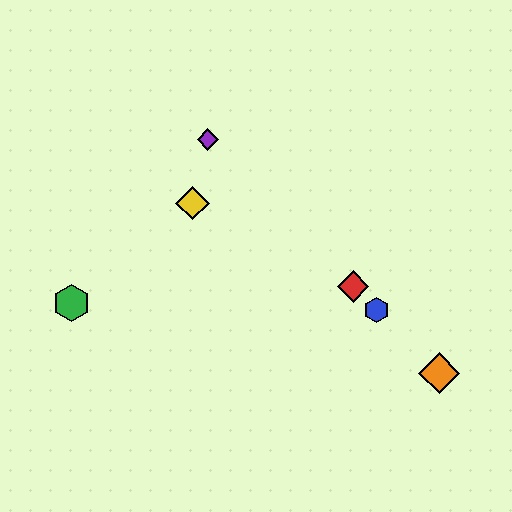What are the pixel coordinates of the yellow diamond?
The yellow diamond is at (193, 203).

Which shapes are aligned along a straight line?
The red diamond, the blue hexagon, the purple diamond, the orange diamond are aligned along a straight line.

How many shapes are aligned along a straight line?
4 shapes (the red diamond, the blue hexagon, the purple diamond, the orange diamond) are aligned along a straight line.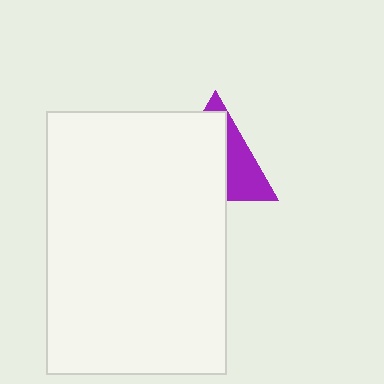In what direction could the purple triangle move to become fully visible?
The purple triangle could move toward the upper-right. That would shift it out from behind the white rectangle entirely.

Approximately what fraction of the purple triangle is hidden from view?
Roughly 63% of the purple triangle is hidden behind the white rectangle.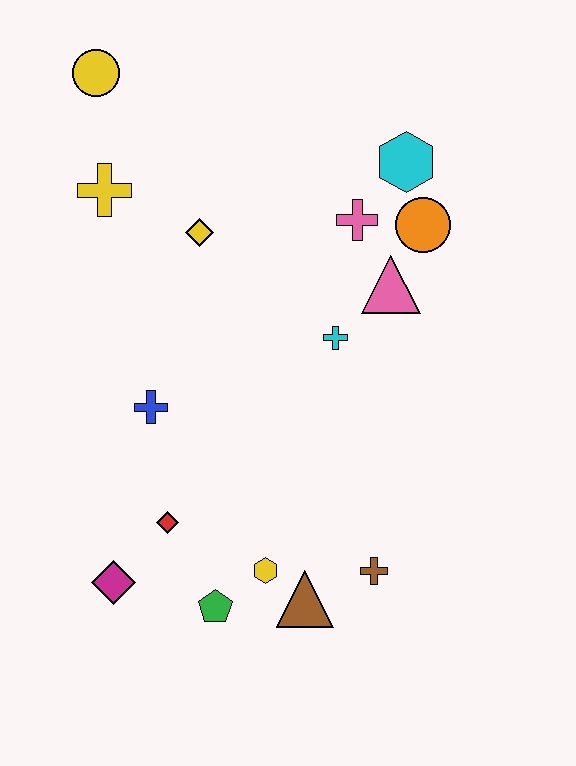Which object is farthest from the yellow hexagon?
The yellow circle is farthest from the yellow hexagon.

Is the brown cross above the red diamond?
No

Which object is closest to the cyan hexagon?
The orange circle is closest to the cyan hexagon.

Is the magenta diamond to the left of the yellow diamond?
Yes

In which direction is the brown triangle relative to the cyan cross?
The brown triangle is below the cyan cross.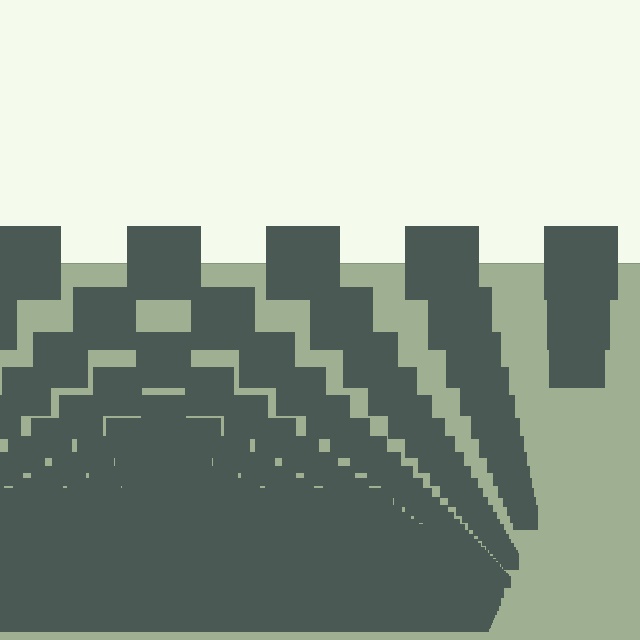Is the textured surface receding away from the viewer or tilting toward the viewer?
The surface appears to tilt toward the viewer. Texture elements get larger and sparser toward the top.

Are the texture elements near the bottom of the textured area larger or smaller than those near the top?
Smaller. The gradient is inverted — elements near the bottom are smaller and denser.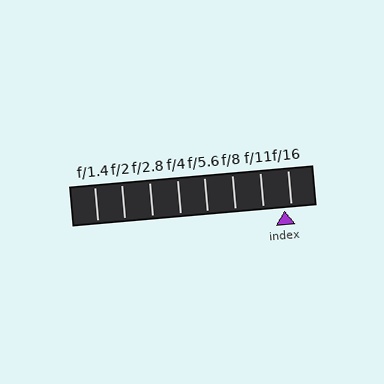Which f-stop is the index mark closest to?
The index mark is closest to f/16.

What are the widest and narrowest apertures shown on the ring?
The widest aperture shown is f/1.4 and the narrowest is f/16.